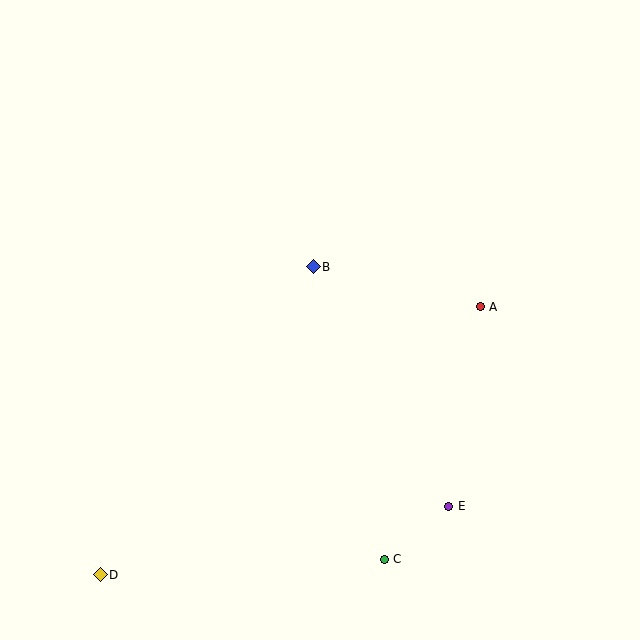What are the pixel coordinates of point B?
Point B is at (313, 267).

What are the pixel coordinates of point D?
Point D is at (100, 575).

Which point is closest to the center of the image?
Point B at (313, 267) is closest to the center.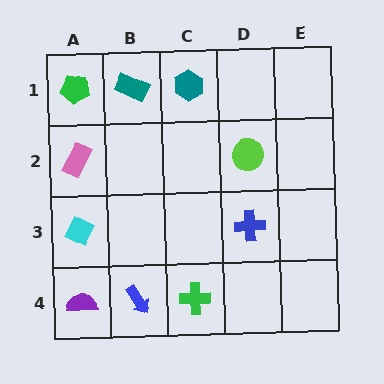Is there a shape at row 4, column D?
No, that cell is empty.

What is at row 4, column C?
A green cross.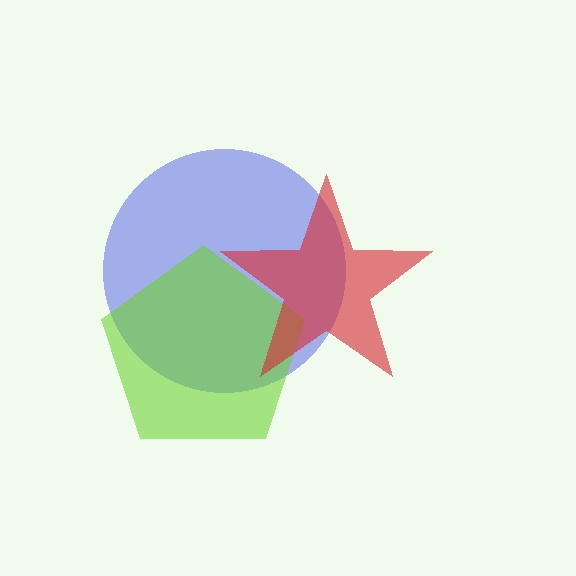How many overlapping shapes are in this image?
There are 3 overlapping shapes in the image.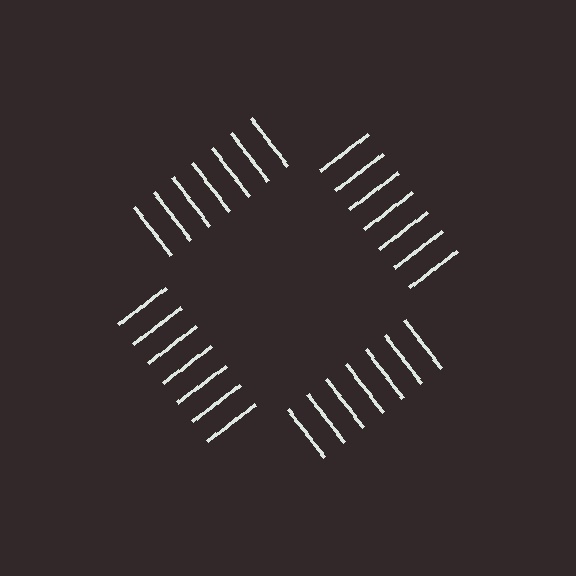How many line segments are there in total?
28 — 7 along each of the 4 edges.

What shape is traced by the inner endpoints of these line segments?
An illusory square — the line segments terminate on its edges but no continuous stroke is drawn.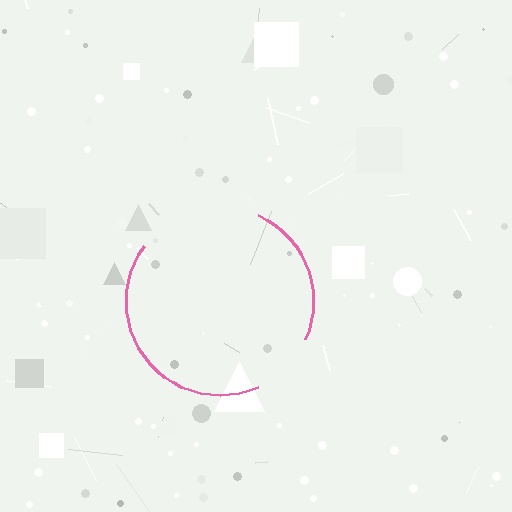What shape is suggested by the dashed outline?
The dashed outline suggests a circle.